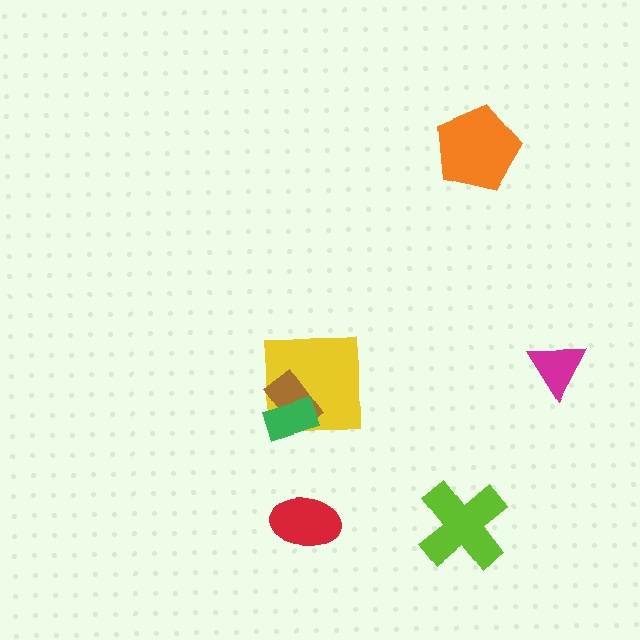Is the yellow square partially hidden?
Yes, it is partially covered by another shape.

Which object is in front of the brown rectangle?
The green rectangle is in front of the brown rectangle.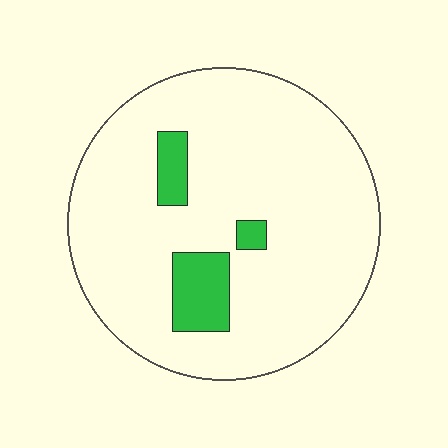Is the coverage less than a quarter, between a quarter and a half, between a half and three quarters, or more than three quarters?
Less than a quarter.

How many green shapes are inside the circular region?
3.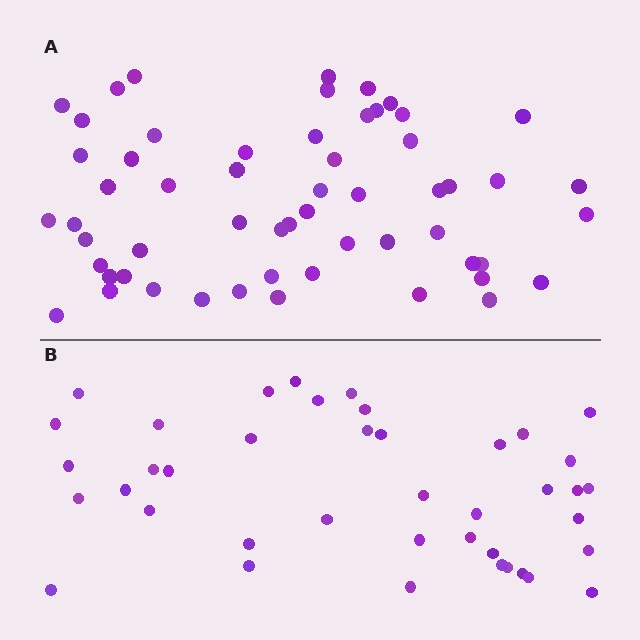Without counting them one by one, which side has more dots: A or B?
Region A (the top region) has more dots.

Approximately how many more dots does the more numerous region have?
Region A has approximately 15 more dots than region B.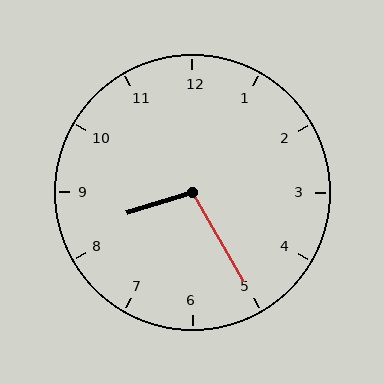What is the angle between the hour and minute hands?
Approximately 102 degrees.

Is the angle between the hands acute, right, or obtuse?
It is obtuse.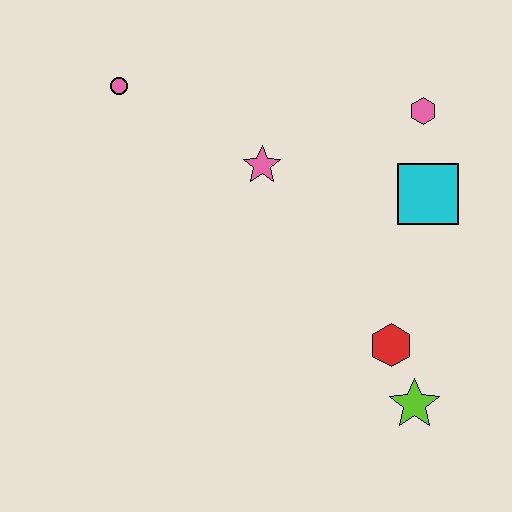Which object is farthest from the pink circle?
The lime star is farthest from the pink circle.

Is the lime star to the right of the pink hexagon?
No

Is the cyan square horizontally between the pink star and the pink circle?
No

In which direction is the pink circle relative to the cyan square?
The pink circle is to the left of the cyan square.